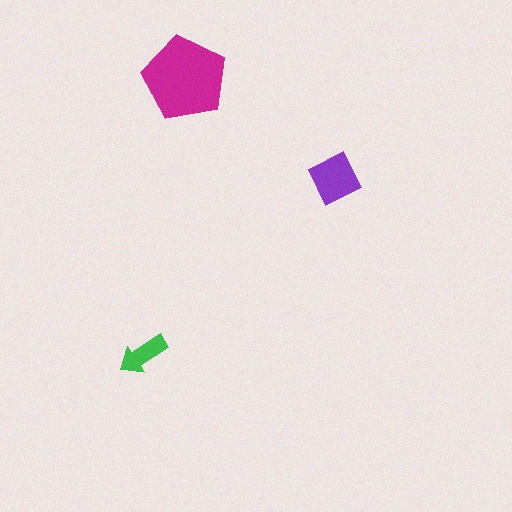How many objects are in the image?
There are 3 objects in the image.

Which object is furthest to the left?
The green arrow is leftmost.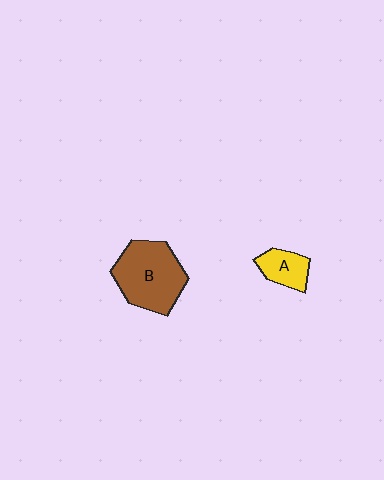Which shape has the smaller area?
Shape A (yellow).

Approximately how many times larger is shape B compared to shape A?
Approximately 2.4 times.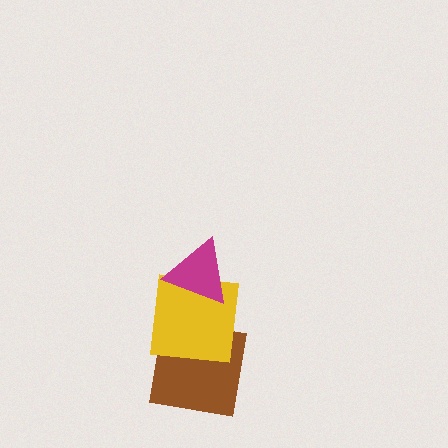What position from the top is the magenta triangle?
The magenta triangle is 1st from the top.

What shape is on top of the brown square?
The yellow square is on top of the brown square.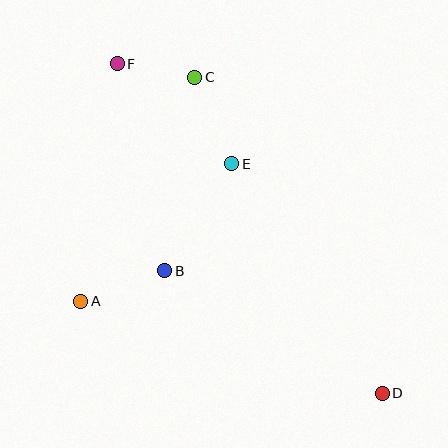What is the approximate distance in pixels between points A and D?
The distance between A and D is approximately 315 pixels.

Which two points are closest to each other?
Points C and F are closest to each other.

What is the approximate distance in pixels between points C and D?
The distance between C and D is approximately 367 pixels.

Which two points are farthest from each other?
Points D and F are farthest from each other.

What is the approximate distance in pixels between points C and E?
The distance between C and E is approximately 94 pixels.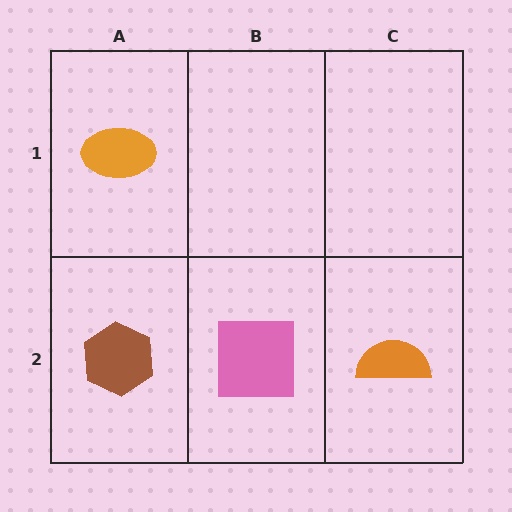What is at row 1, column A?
An orange ellipse.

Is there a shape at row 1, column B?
No, that cell is empty.